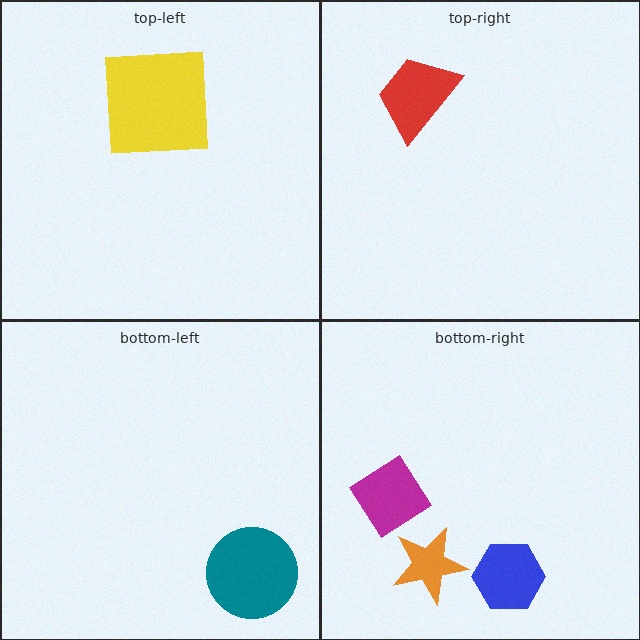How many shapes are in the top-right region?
1.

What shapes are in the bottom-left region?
The teal circle.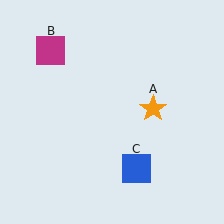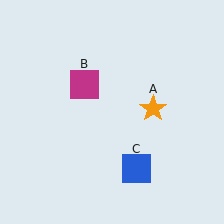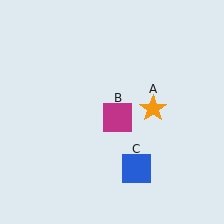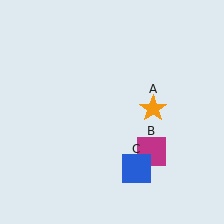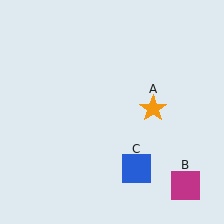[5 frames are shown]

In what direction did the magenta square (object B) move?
The magenta square (object B) moved down and to the right.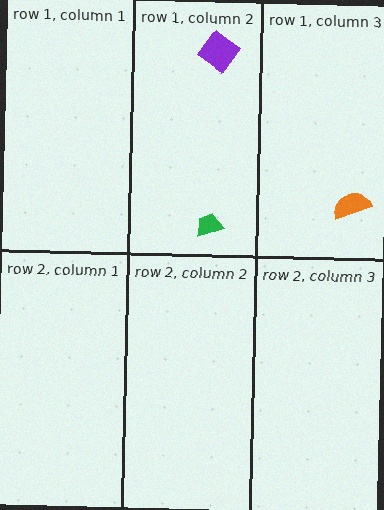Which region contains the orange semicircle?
The row 1, column 3 region.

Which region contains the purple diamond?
The row 1, column 2 region.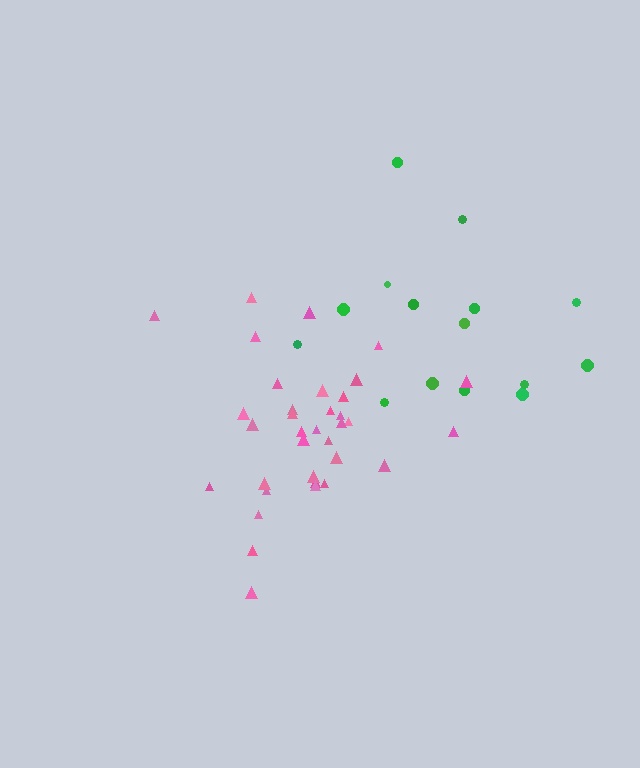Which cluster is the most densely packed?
Pink.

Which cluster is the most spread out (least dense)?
Green.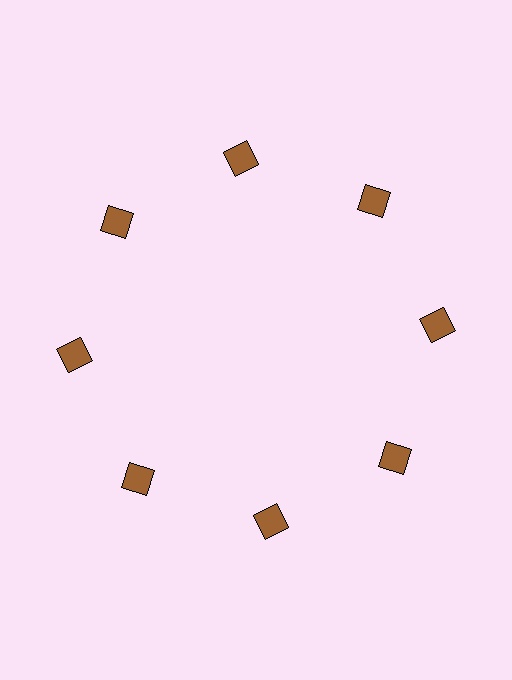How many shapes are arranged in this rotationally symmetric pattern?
There are 8 shapes, arranged in 8 groups of 1.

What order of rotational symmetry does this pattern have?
This pattern has 8-fold rotational symmetry.